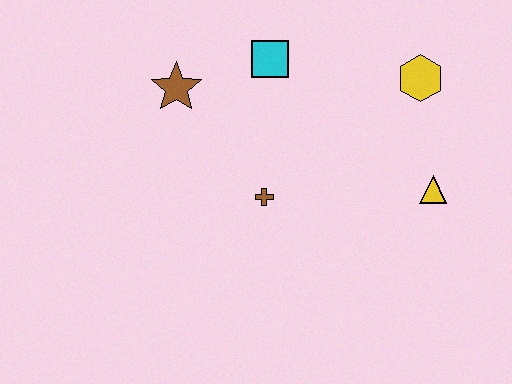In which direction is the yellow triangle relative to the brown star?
The yellow triangle is to the right of the brown star.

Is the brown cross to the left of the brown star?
No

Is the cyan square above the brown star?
Yes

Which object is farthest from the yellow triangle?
The brown star is farthest from the yellow triangle.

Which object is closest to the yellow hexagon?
The yellow triangle is closest to the yellow hexagon.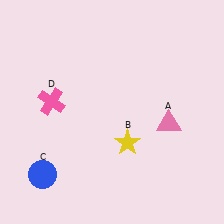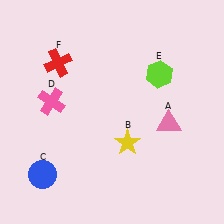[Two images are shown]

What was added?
A lime hexagon (E), a red cross (F) were added in Image 2.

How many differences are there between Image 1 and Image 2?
There are 2 differences between the two images.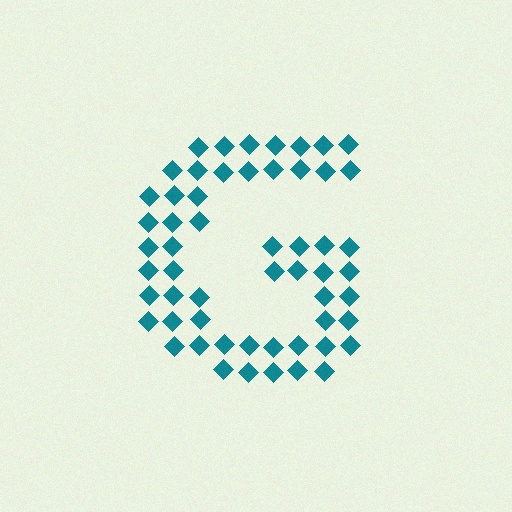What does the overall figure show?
The overall figure shows the letter G.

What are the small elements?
The small elements are diamonds.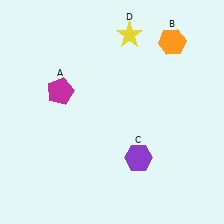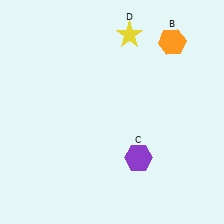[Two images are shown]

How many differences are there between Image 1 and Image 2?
There is 1 difference between the two images.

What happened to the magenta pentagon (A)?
The magenta pentagon (A) was removed in Image 2. It was in the top-left area of Image 1.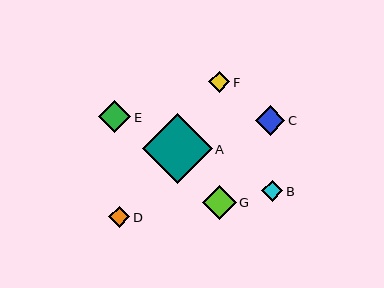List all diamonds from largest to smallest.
From largest to smallest: A, G, E, C, B, F, D.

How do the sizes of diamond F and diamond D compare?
Diamond F and diamond D are approximately the same size.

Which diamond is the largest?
Diamond A is the largest with a size of approximately 69 pixels.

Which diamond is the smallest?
Diamond D is the smallest with a size of approximately 21 pixels.